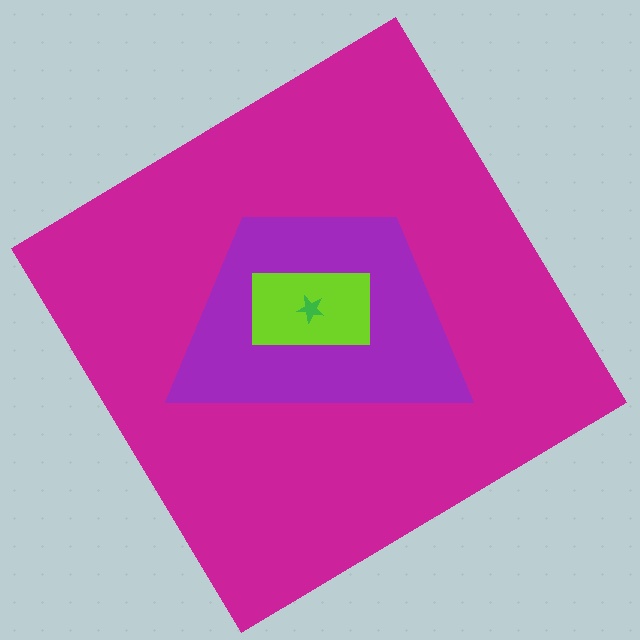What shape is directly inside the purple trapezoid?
The lime rectangle.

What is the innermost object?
The green star.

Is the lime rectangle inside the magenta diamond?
Yes.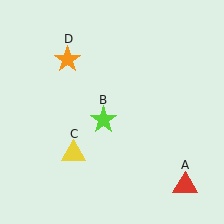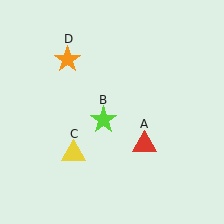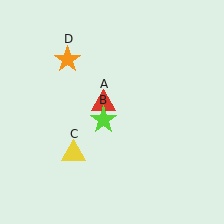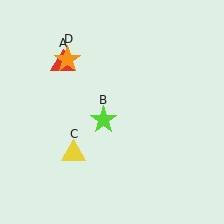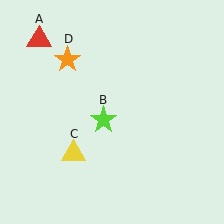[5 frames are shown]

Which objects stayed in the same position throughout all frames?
Lime star (object B) and yellow triangle (object C) and orange star (object D) remained stationary.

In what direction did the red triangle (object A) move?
The red triangle (object A) moved up and to the left.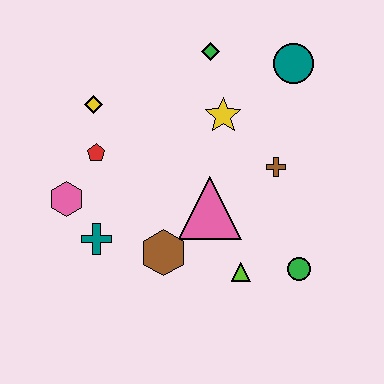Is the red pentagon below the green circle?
No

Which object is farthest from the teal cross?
The teal circle is farthest from the teal cross.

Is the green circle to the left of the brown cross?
No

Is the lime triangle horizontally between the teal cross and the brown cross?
Yes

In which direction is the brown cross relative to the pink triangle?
The brown cross is to the right of the pink triangle.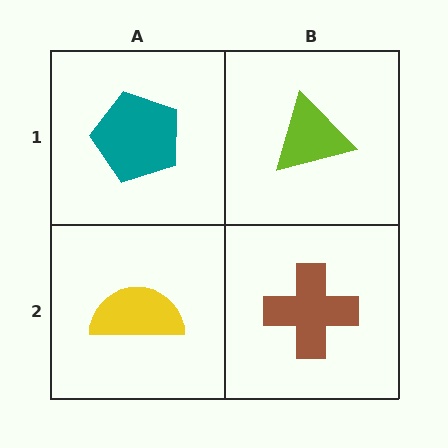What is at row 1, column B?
A lime triangle.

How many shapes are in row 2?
2 shapes.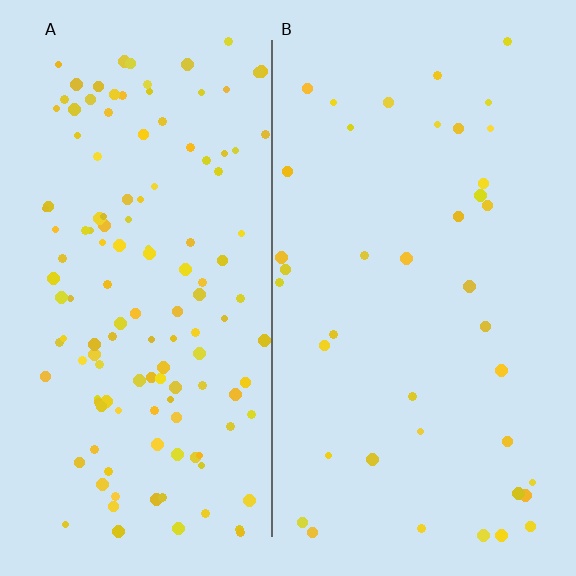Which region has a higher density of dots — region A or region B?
A (the left).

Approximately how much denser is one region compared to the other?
Approximately 3.4× — region A over region B.